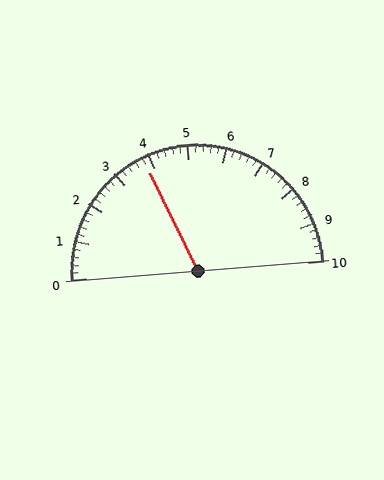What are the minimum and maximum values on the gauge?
The gauge ranges from 0 to 10.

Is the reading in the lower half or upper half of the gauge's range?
The reading is in the lower half of the range (0 to 10).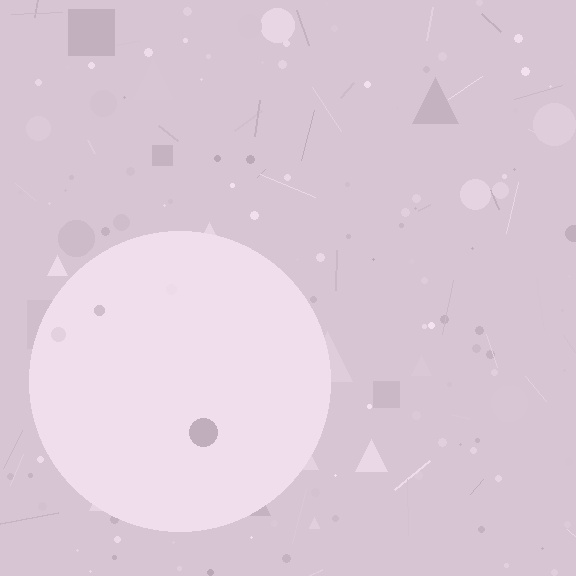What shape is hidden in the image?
A circle is hidden in the image.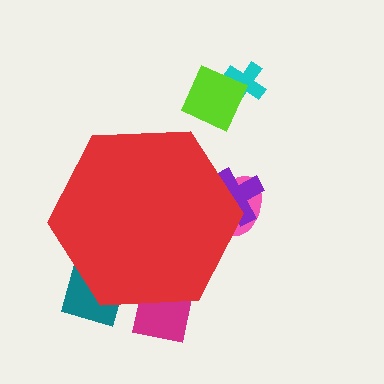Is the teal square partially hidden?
Yes, the teal square is partially hidden behind the red hexagon.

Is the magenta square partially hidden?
Yes, the magenta square is partially hidden behind the red hexagon.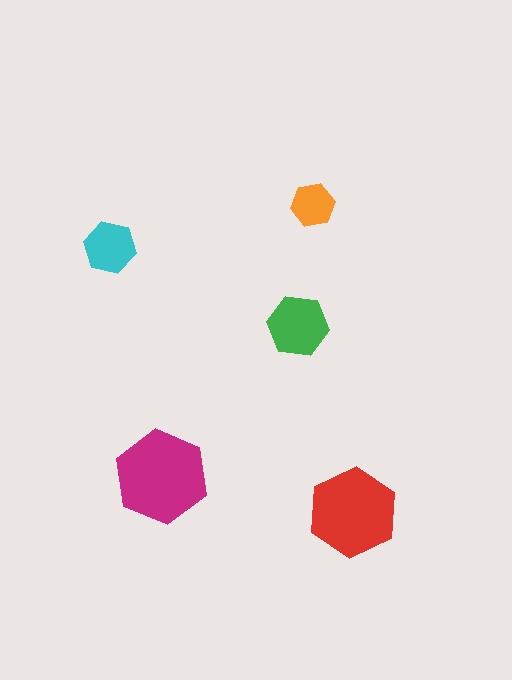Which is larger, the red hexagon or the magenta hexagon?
The magenta one.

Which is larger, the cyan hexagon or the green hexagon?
The green one.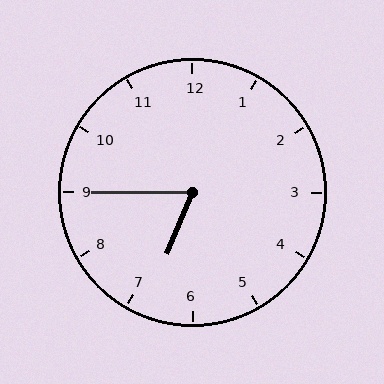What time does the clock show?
6:45.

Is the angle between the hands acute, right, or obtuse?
It is acute.